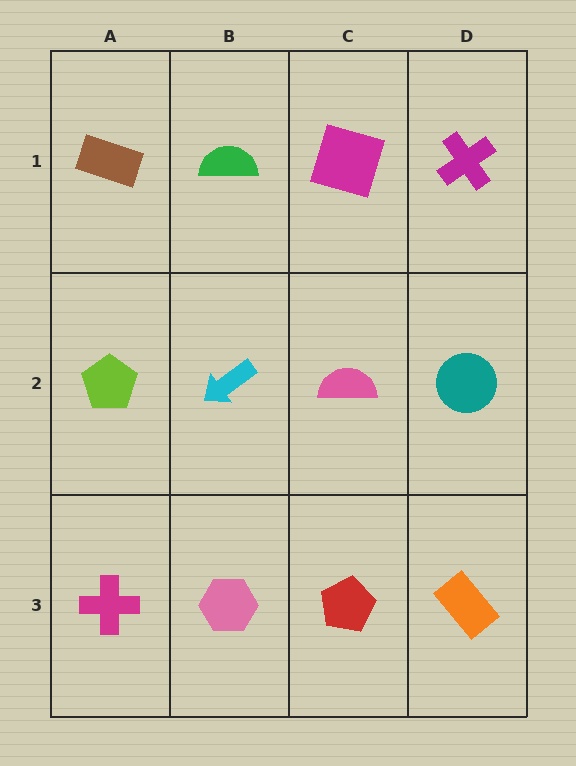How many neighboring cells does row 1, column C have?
3.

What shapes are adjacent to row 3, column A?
A lime pentagon (row 2, column A), a pink hexagon (row 3, column B).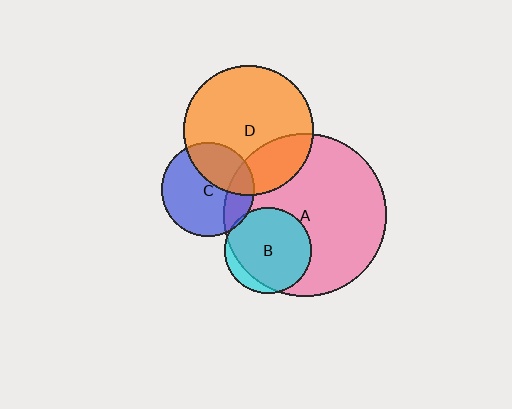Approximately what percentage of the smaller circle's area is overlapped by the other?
Approximately 90%.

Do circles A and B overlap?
Yes.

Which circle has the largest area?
Circle A (pink).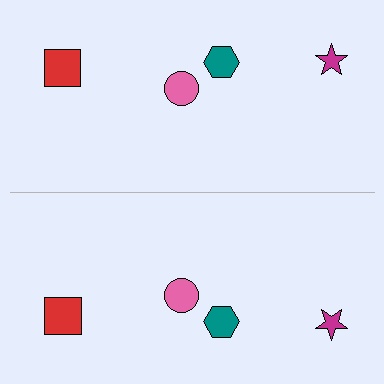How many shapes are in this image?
There are 8 shapes in this image.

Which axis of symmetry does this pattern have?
The pattern has a horizontal axis of symmetry running through the center of the image.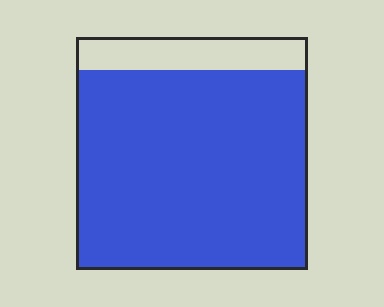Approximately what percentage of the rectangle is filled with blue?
Approximately 85%.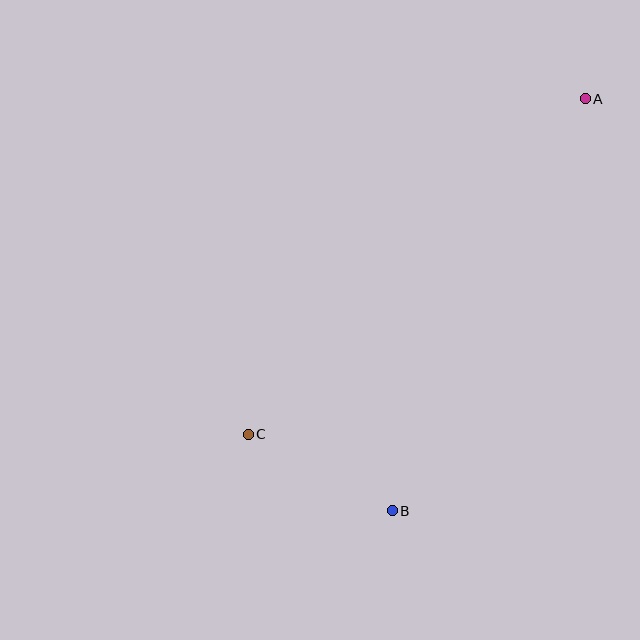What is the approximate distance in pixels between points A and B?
The distance between A and B is approximately 455 pixels.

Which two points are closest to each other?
Points B and C are closest to each other.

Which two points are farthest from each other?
Points A and C are farthest from each other.